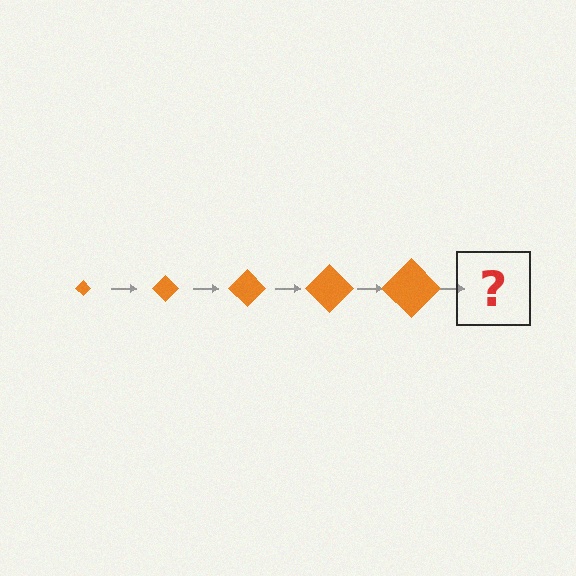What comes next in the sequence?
The next element should be an orange diamond, larger than the previous one.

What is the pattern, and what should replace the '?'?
The pattern is that the diamond gets progressively larger each step. The '?' should be an orange diamond, larger than the previous one.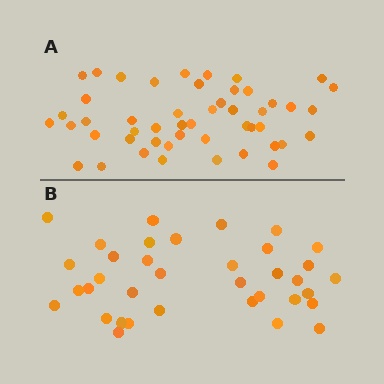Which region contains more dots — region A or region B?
Region A (the top region) has more dots.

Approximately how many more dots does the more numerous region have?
Region A has approximately 15 more dots than region B.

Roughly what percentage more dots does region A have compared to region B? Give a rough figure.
About 35% more.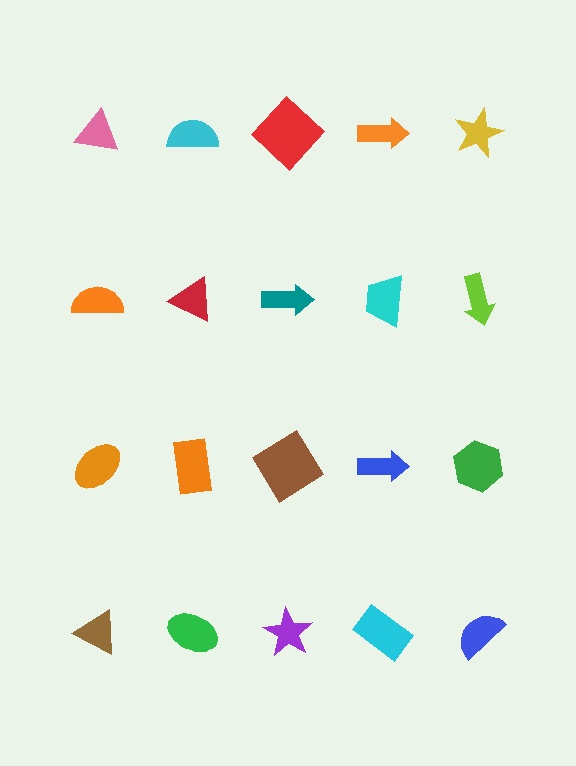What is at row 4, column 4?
A cyan rectangle.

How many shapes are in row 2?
5 shapes.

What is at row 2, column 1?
An orange semicircle.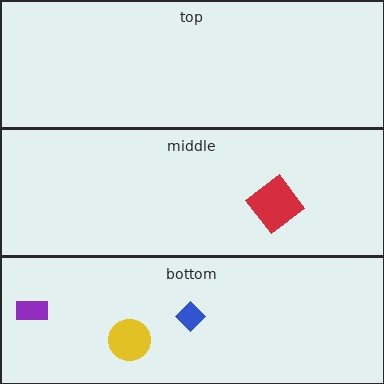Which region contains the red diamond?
The middle region.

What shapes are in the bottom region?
The blue diamond, the purple rectangle, the yellow circle.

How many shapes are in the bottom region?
3.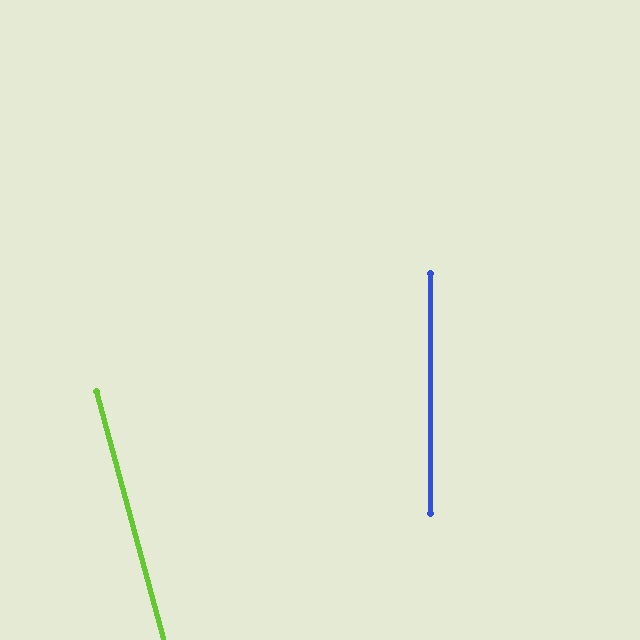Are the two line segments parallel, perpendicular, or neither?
Neither parallel nor perpendicular — they differ by about 15°.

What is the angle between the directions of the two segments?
Approximately 15 degrees.